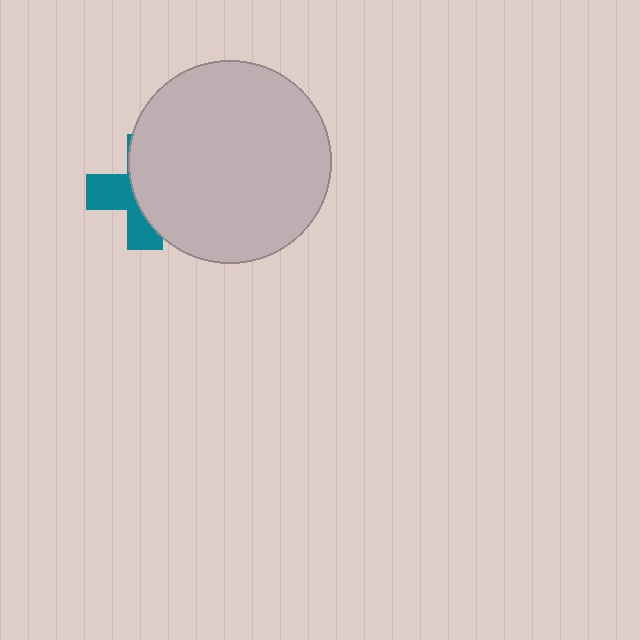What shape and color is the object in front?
The object in front is a light gray circle.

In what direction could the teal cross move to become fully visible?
The teal cross could move left. That would shift it out from behind the light gray circle entirely.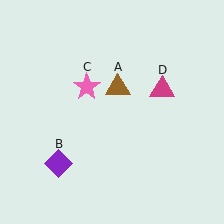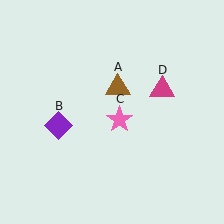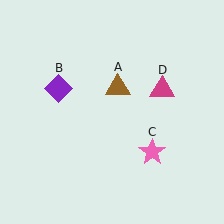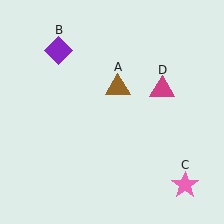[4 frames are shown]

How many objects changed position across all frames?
2 objects changed position: purple diamond (object B), pink star (object C).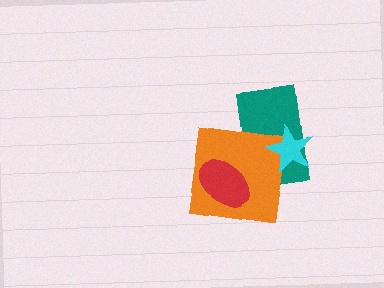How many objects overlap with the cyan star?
2 objects overlap with the cyan star.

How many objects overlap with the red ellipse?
2 objects overlap with the red ellipse.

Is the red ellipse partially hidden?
No, no other shape covers it.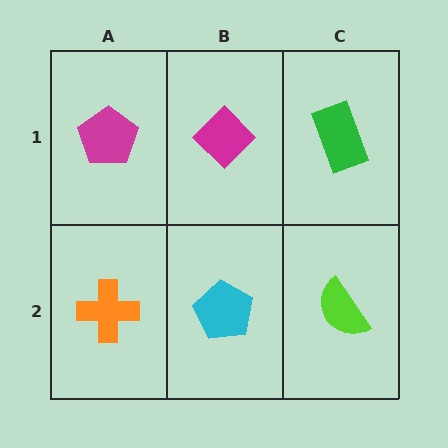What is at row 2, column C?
A lime semicircle.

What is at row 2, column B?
A cyan pentagon.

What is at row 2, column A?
An orange cross.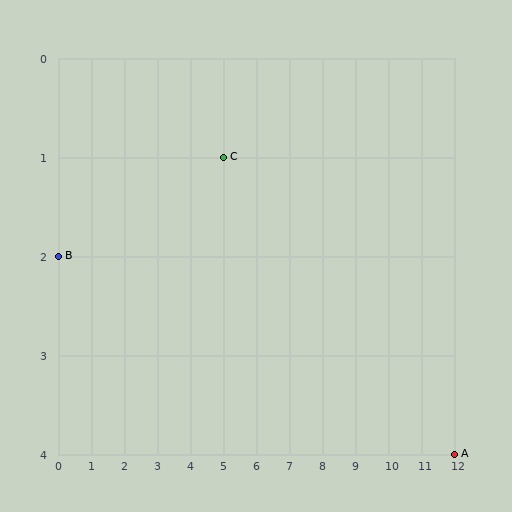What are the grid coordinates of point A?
Point A is at grid coordinates (12, 4).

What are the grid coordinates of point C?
Point C is at grid coordinates (5, 1).